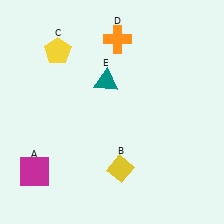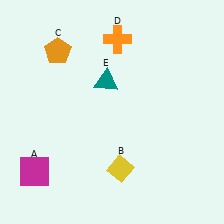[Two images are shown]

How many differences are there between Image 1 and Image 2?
There is 1 difference between the two images.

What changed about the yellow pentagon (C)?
In Image 1, C is yellow. In Image 2, it changed to orange.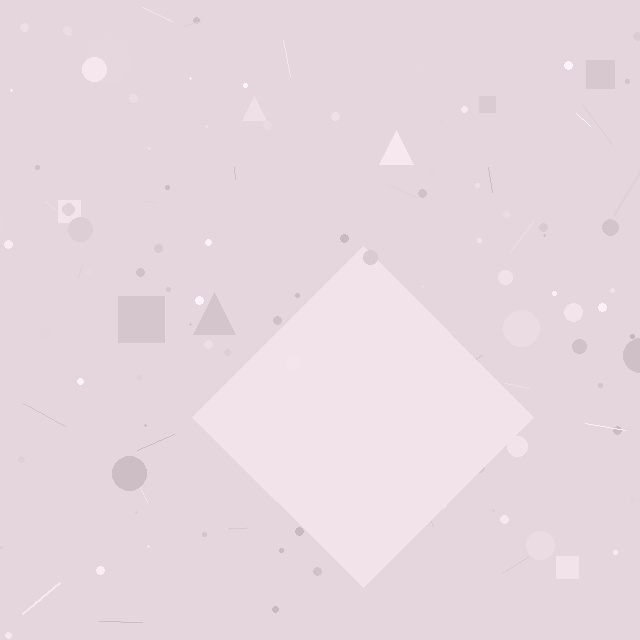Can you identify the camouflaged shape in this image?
The camouflaged shape is a diamond.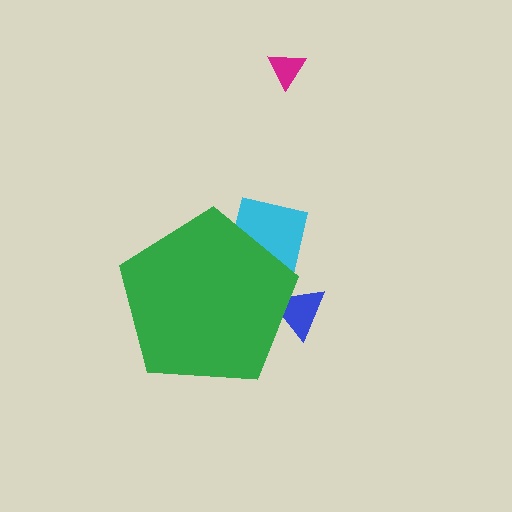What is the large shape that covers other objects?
A green pentagon.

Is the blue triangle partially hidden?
Yes, the blue triangle is partially hidden behind the green pentagon.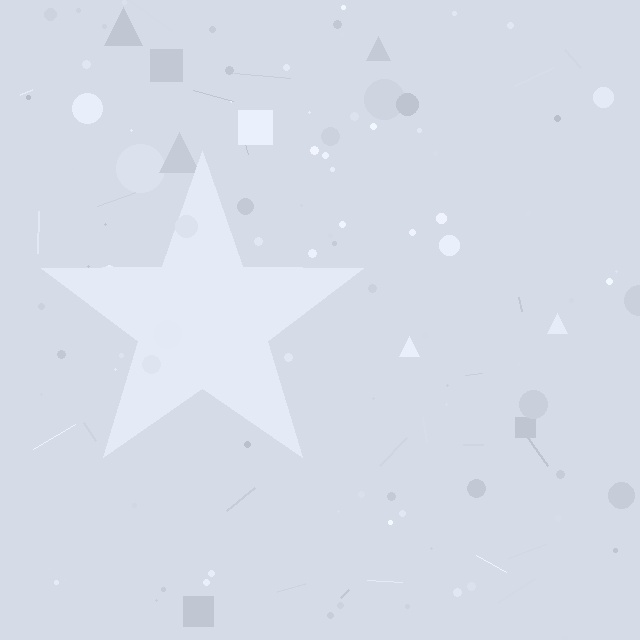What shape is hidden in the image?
A star is hidden in the image.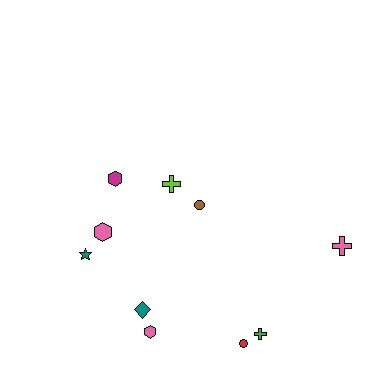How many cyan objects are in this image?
There are no cyan objects.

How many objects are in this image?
There are 10 objects.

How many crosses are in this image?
There are 3 crosses.